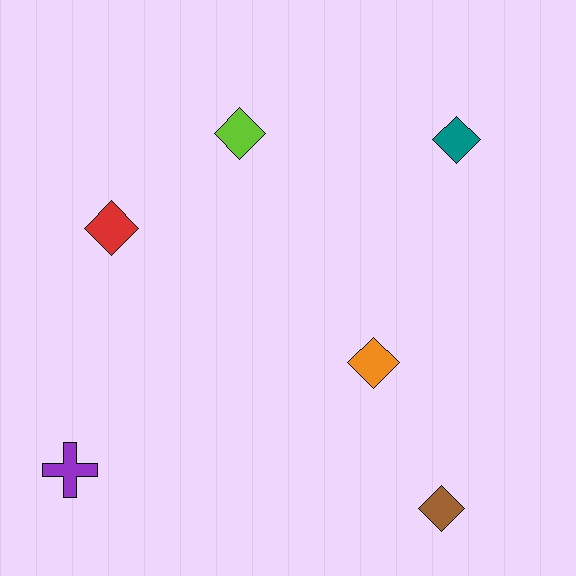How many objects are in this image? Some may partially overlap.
There are 6 objects.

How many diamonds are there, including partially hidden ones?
There are 5 diamonds.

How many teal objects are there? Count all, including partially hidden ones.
There is 1 teal object.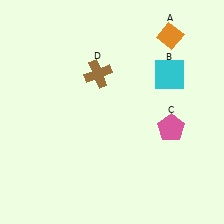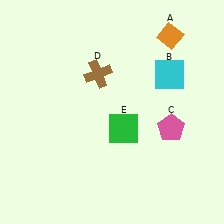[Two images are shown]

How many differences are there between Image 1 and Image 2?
There is 1 difference between the two images.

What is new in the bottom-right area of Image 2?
A green square (E) was added in the bottom-right area of Image 2.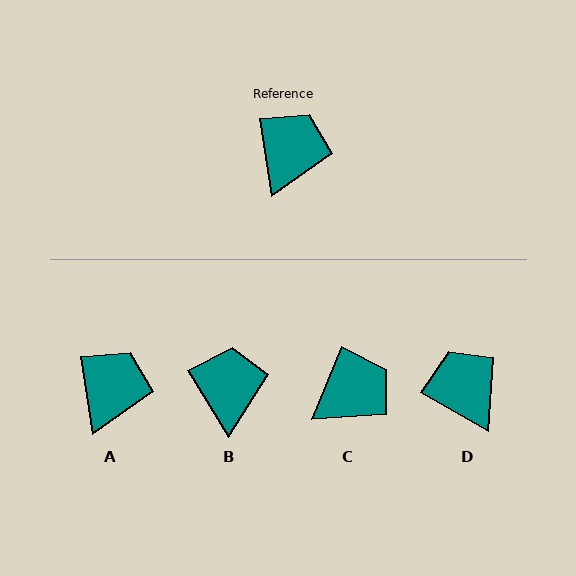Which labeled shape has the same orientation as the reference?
A.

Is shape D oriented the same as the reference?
No, it is off by about 51 degrees.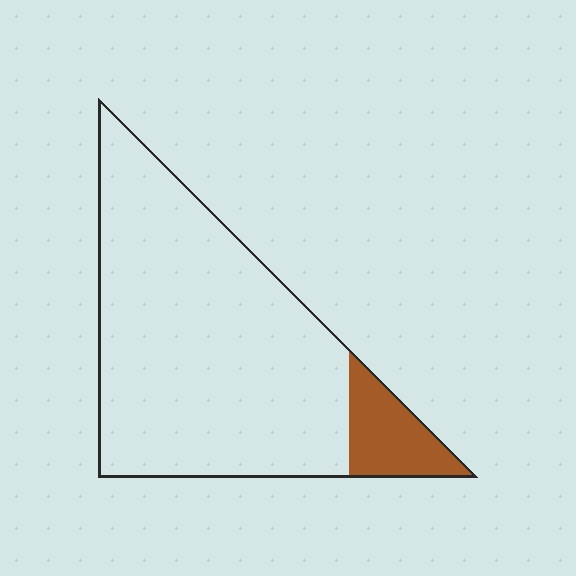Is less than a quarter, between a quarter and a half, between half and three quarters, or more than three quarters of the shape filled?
Less than a quarter.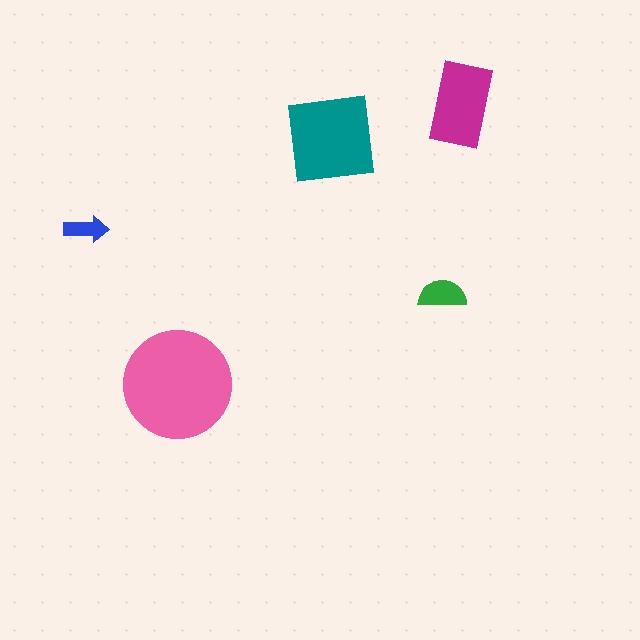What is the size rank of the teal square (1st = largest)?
2nd.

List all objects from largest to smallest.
The pink circle, the teal square, the magenta rectangle, the green semicircle, the blue arrow.